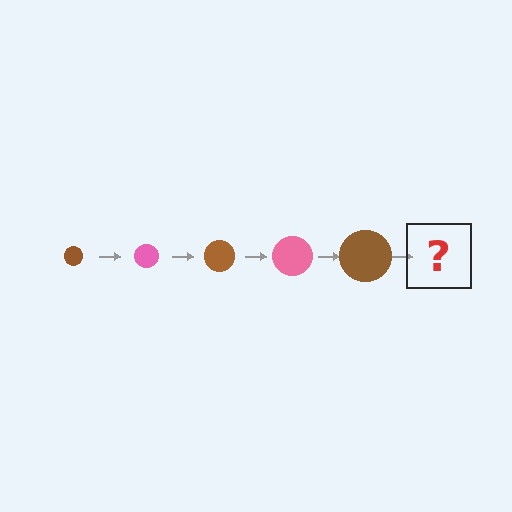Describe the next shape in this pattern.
It should be a pink circle, larger than the previous one.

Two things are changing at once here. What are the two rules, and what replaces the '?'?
The two rules are that the circle grows larger each step and the color cycles through brown and pink. The '?' should be a pink circle, larger than the previous one.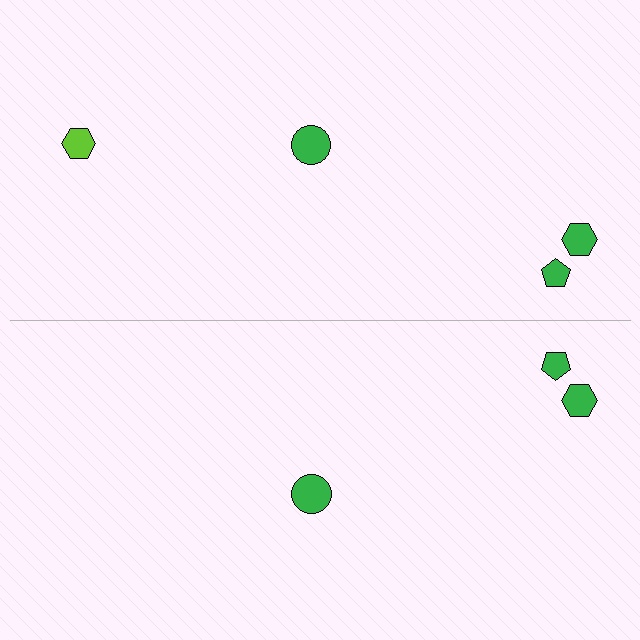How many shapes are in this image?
There are 7 shapes in this image.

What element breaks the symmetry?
A lime hexagon is missing from the bottom side.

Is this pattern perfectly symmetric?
No, the pattern is not perfectly symmetric. A lime hexagon is missing from the bottom side.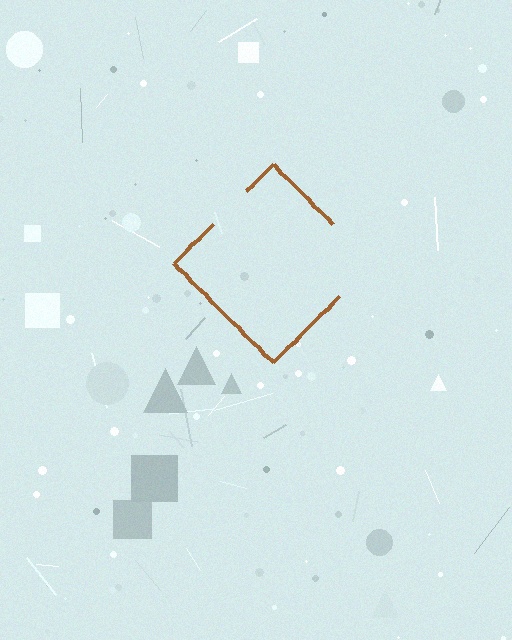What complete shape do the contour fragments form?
The contour fragments form a diamond.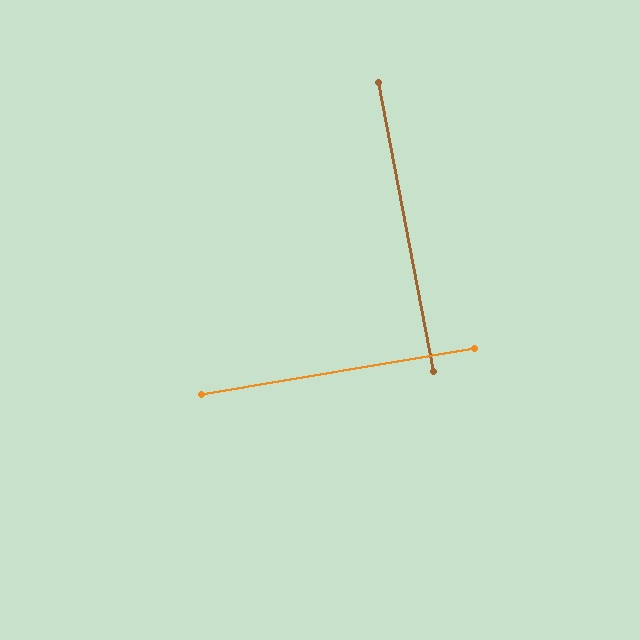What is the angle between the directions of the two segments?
Approximately 89 degrees.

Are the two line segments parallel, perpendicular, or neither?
Perpendicular — they meet at approximately 89°.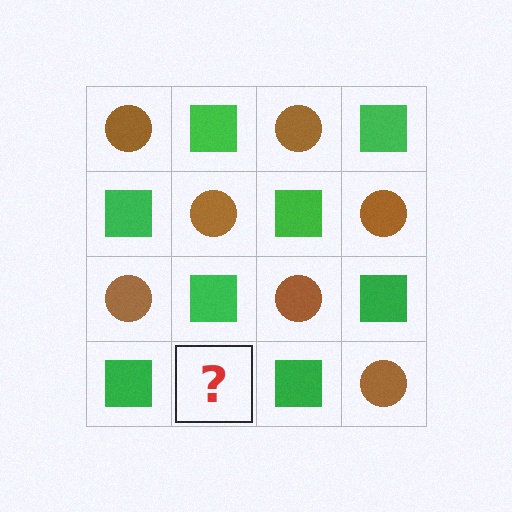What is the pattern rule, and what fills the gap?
The rule is that it alternates brown circle and green square in a checkerboard pattern. The gap should be filled with a brown circle.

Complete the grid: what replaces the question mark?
The question mark should be replaced with a brown circle.